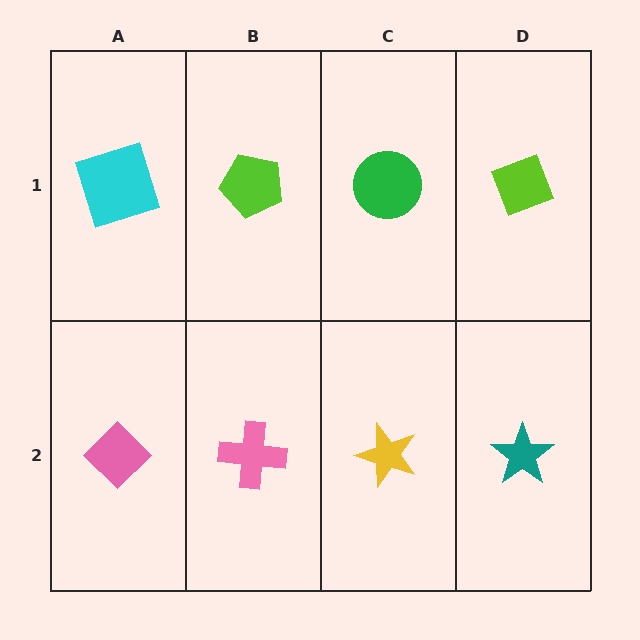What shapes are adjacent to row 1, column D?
A teal star (row 2, column D), a green circle (row 1, column C).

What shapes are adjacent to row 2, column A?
A cyan square (row 1, column A), a pink cross (row 2, column B).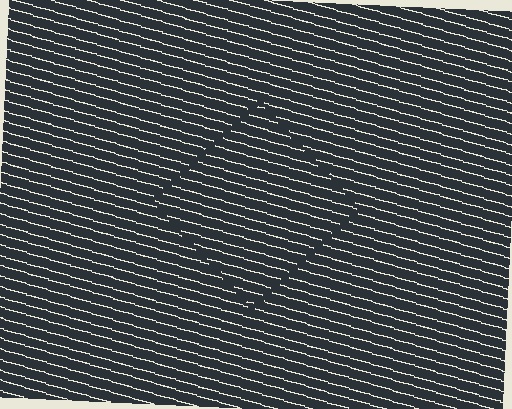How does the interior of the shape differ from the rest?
The interior of the shape contains the same grating, shifted by half a period — the contour is defined by the phase discontinuity where line-ends from the inner and outer gratings abut.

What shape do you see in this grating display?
An illusory square. The interior of the shape contains the same grating, shifted by half a period — the contour is defined by the phase discontinuity where line-ends from the inner and outer gratings abut.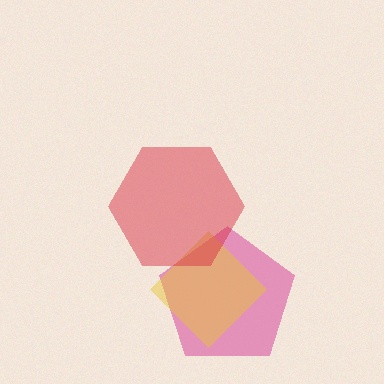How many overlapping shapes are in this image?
There are 3 overlapping shapes in the image.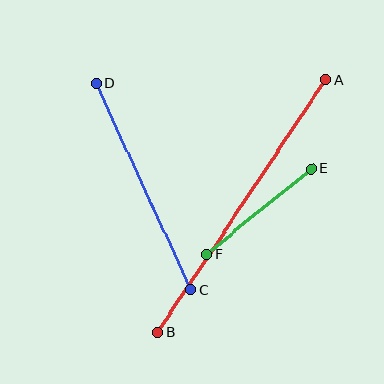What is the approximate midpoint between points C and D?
The midpoint is at approximately (143, 187) pixels.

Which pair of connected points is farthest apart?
Points A and B are farthest apart.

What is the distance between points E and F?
The distance is approximately 135 pixels.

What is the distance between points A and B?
The distance is approximately 303 pixels.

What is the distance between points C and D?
The distance is approximately 227 pixels.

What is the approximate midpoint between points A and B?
The midpoint is at approximately (241, 206) pixels.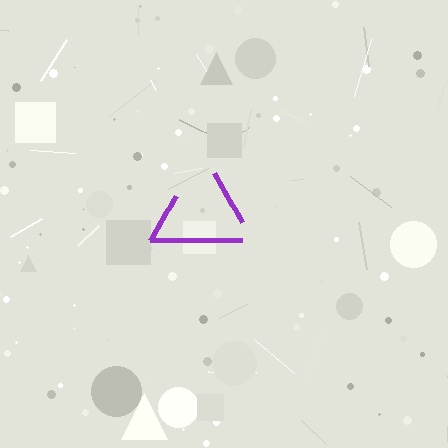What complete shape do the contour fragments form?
The contour fragments form a triangle.